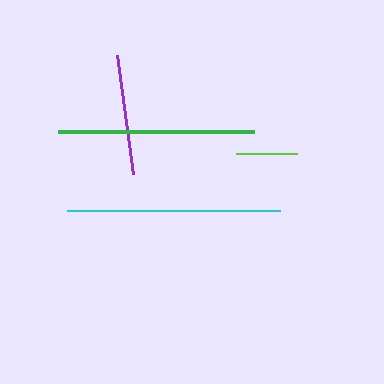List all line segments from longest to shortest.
From longest to shortest: cyan, green, purple, lime.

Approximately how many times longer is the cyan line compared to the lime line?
The cyan line is approximately 3.5 times the length of the lime line.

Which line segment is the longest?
The cyan line is the longest at approximately 213 pixels.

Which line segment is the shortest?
The lime line is the shortest at approximately 61 pixels.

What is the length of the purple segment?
The purple segment is approximately 121 pixels long.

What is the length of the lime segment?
The lime segment is approximately 61 pixels long.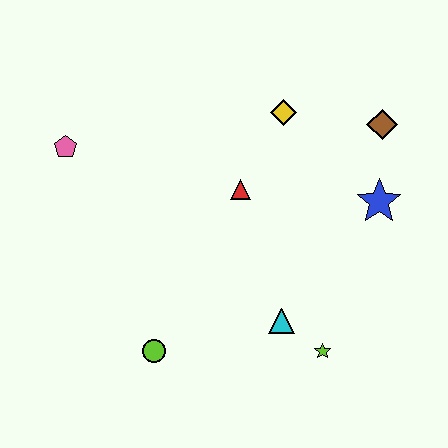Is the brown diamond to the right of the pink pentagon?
Yes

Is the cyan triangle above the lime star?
Yes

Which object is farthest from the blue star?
The pink pentagon is farthest from the blue star.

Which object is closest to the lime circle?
The cyan triangle is closest to the lime circle.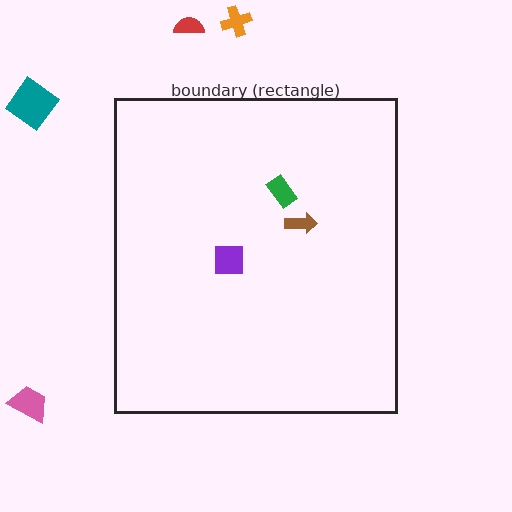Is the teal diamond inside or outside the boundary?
Outside.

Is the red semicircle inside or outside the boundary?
Outside.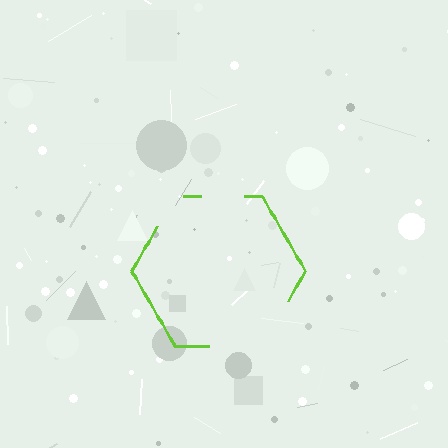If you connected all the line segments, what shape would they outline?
They would outline a hexagon.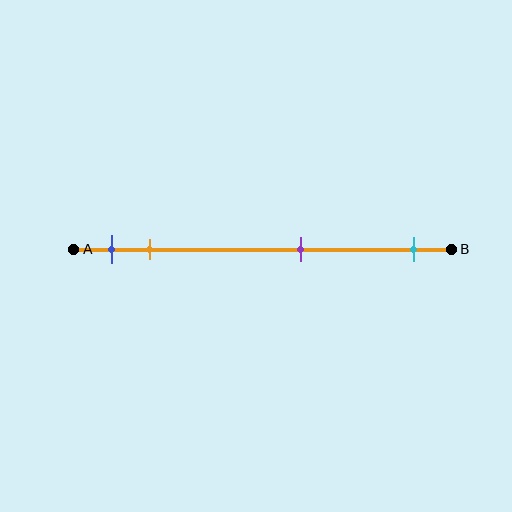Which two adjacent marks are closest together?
The blue and orange marks are the closest adjacent pair.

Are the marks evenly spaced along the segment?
No, the marks are not evenly spaced.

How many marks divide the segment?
There are 4 marks dividing the segment.